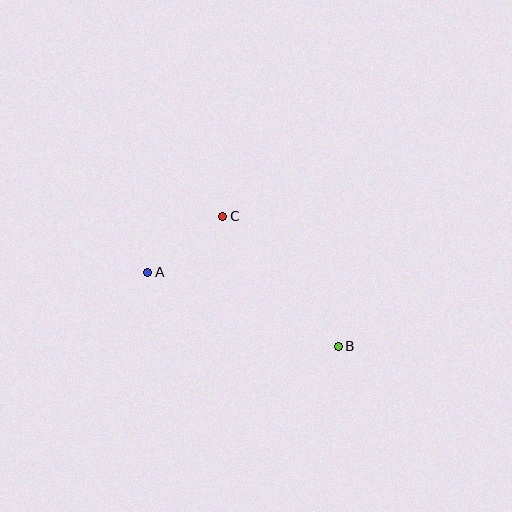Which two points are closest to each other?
Points A and C are closest to each other.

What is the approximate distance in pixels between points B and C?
The distance between B and C is approximately 174 pixels.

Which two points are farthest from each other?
Points A and B are farthest from each other.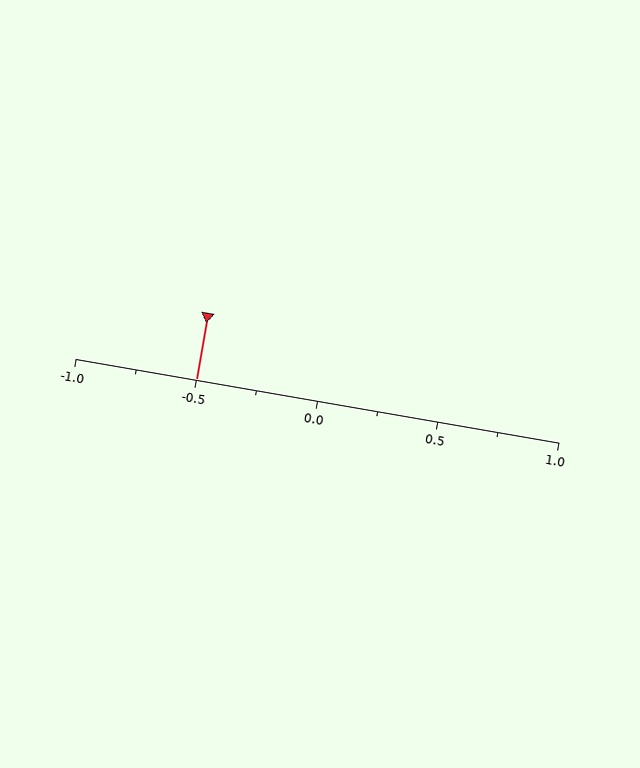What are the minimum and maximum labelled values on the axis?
The axis runs from -1.0 to 1.0.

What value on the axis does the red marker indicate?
The marker indicates approximately -0.5.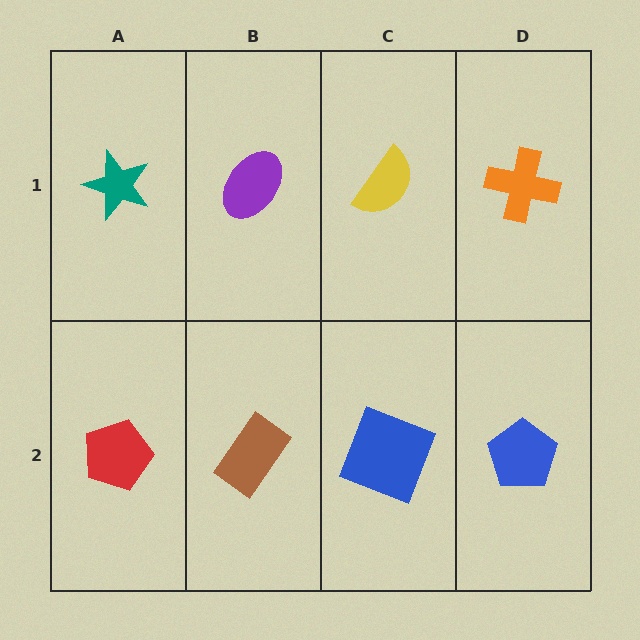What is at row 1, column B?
A purple ellipse.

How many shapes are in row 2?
4 shapes.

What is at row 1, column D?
An orange cross.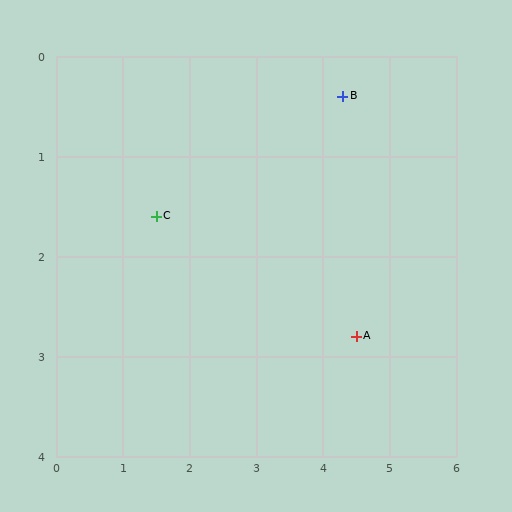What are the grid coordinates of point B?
Point B is at approximately (4.3, 0.4).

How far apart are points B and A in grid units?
Points B and A are about 2.4 grid units apart.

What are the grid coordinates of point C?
Point C is at approximately (1.5, 1.6).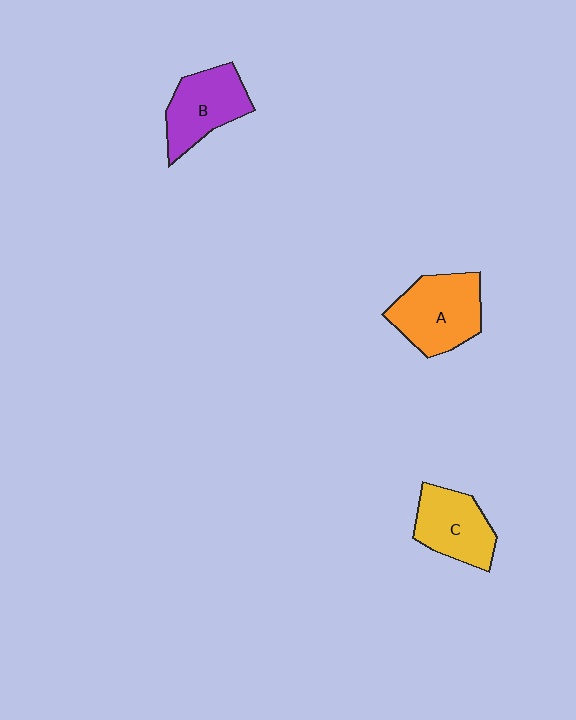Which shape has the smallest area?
Shape C (yellow).